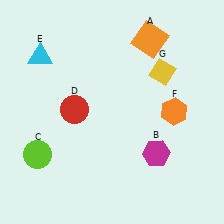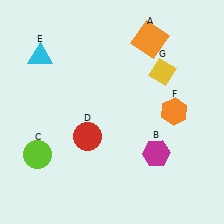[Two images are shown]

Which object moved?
The red circle (D) moved down.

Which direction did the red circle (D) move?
The red circle (D) moved down.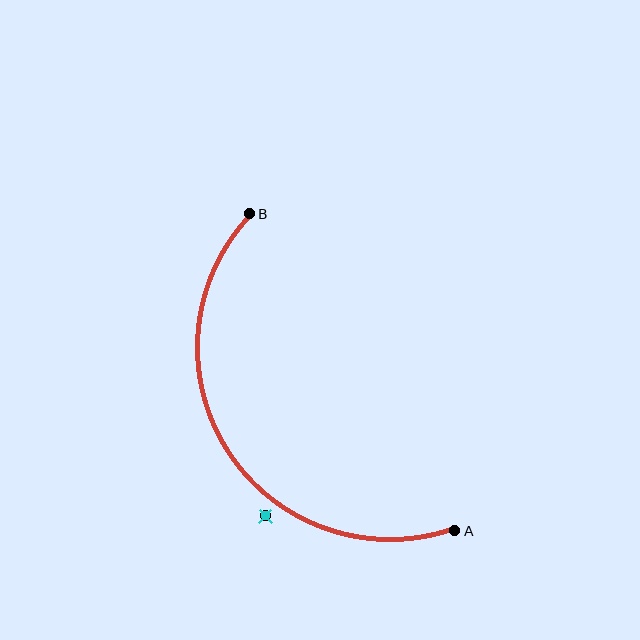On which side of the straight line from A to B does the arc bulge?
The arc bulges to the left of the straight line connecting A and B.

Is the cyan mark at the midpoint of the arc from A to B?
No — the cyan mark does not lie on the arc at all. It sits slightly outside the curve.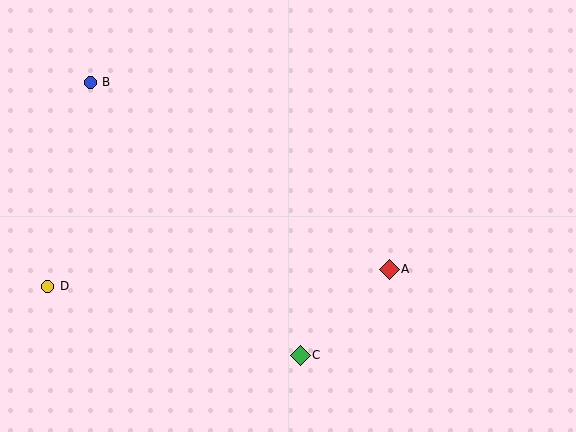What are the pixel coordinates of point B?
Point B is at (90, 82).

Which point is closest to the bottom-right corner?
Point A is closest to the bottom-right corner.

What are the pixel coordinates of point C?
Point C is at (300, 355).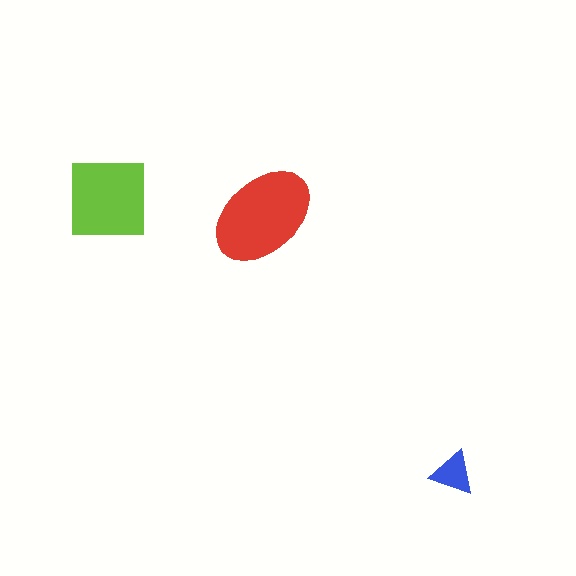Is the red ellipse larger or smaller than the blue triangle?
Larger.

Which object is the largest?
The red ellipse.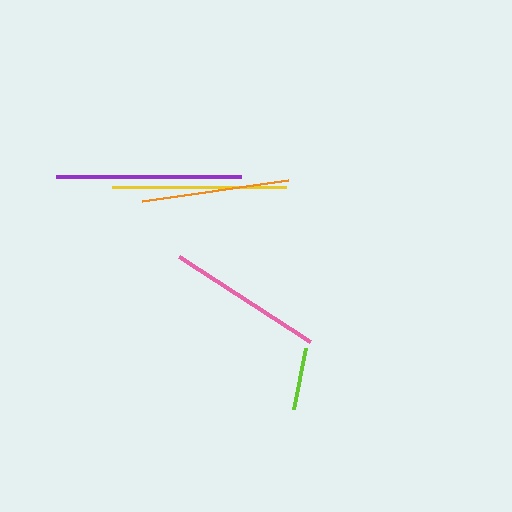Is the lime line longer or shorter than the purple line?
The purple line is longer than the lime line.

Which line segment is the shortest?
The lime line is the shortest at approximately 61 pixels.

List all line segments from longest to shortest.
From longest to shortest: purple, yellow, pink, orange, lime.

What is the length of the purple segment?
The purple segment is approximately 186 pixels long.